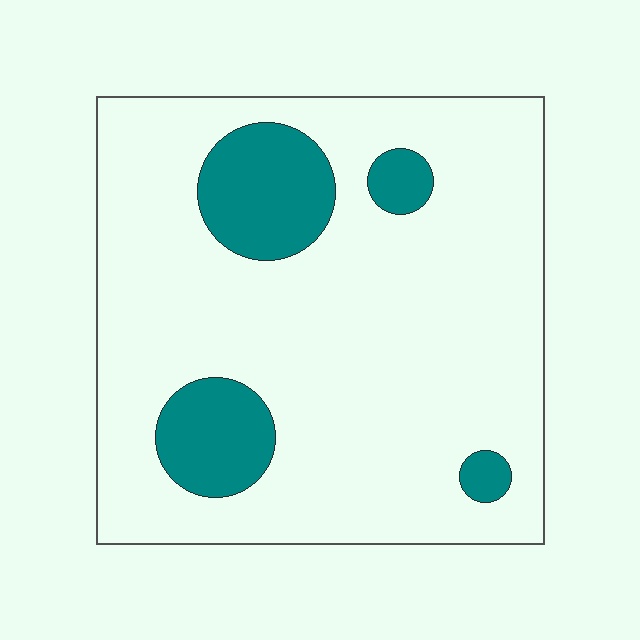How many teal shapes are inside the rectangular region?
4.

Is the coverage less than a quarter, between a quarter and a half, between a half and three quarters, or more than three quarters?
Less than a quarter.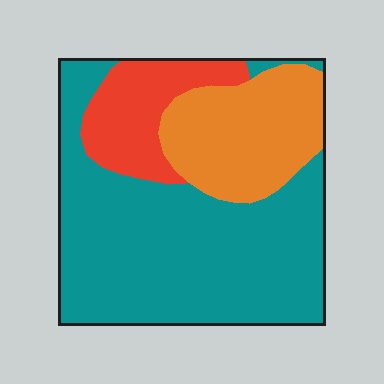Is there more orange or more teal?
Teal.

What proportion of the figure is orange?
Orange takes up about one quarter (1/4) of the figure.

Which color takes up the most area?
Teal, at roughly 60%.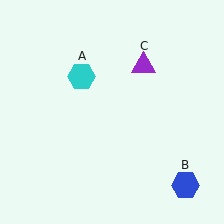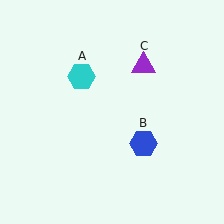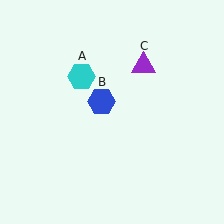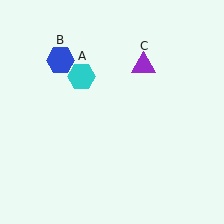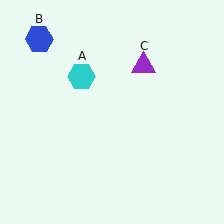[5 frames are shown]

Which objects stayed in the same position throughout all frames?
Cyan hexagon (object A) and purple triangle (object C) remained stationary.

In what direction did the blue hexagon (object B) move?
The blue hexagon (object B) moved up and to the left.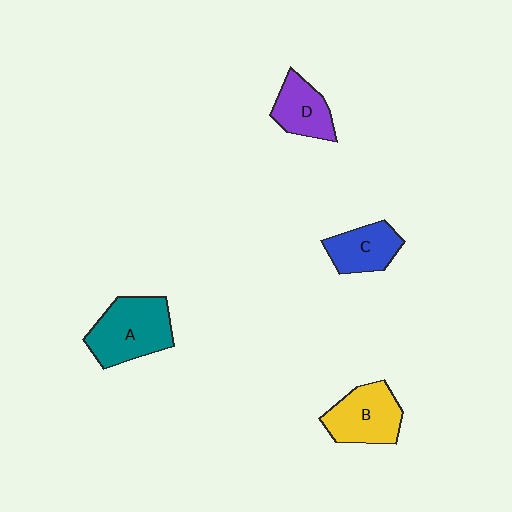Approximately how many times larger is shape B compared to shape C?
Approximately 1.3 times.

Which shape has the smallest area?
Shape D (purple).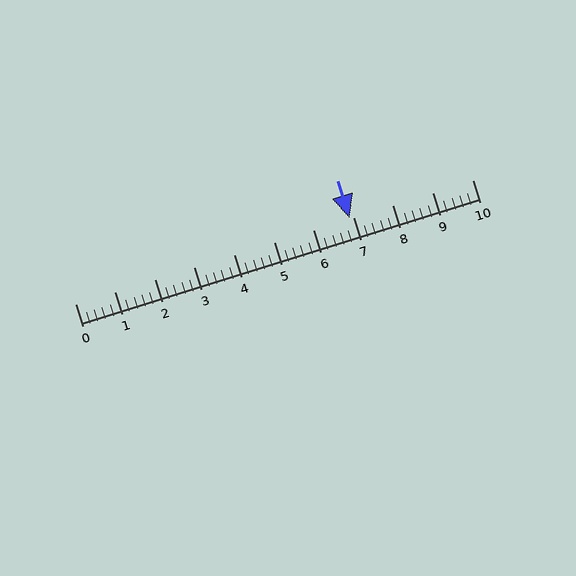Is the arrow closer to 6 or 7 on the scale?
The arrow is closer to 7.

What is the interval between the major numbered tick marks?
The major tick marks are spaced 1 units apart.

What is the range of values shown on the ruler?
The ruler shows values from 0 to 10.